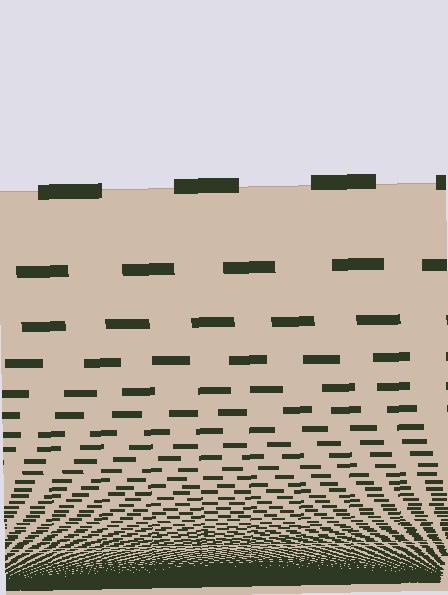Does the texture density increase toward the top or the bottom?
Density increases toward the bottom.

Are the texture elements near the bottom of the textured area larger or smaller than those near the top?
Smaller. The gradient is inverted — elements near the bottom are smaller and denser.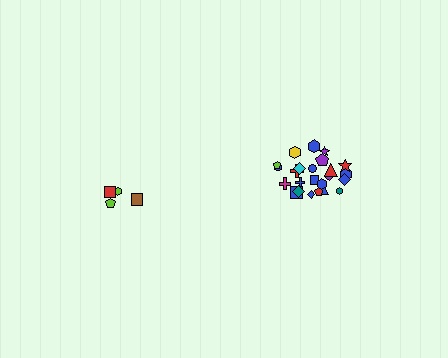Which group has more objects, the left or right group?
The right group.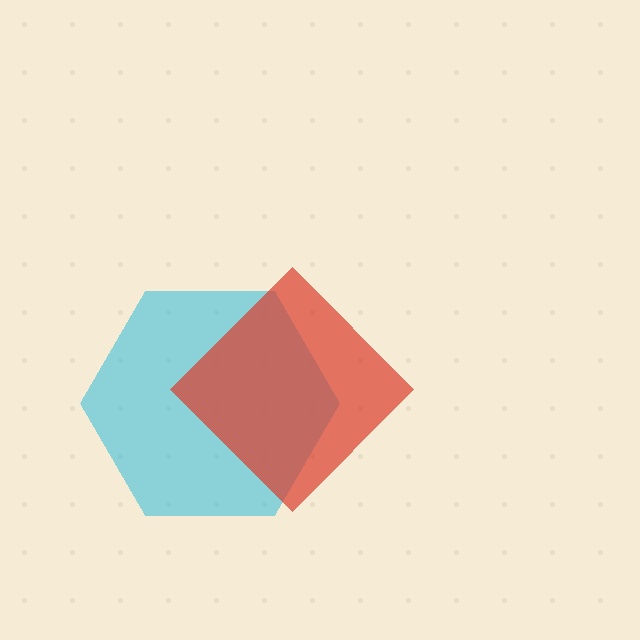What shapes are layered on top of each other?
The layered shapes are: a cyan hexagon, a red diamond.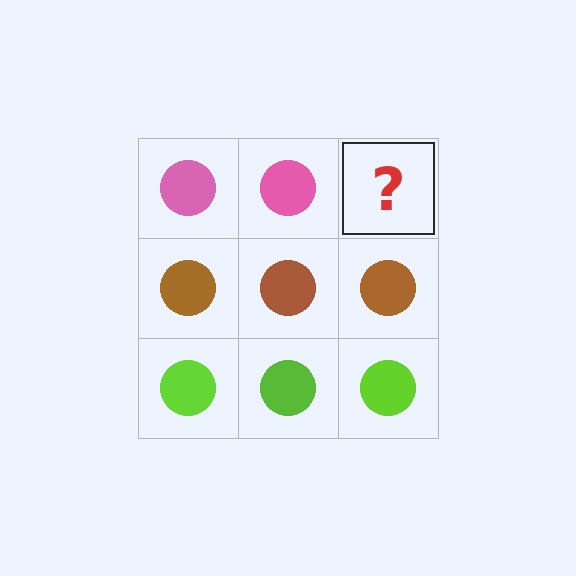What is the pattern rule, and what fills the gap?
The rule is that each row has a consistent color. The gap should be filled with a pink circle.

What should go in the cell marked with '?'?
The missing cell should contain a pink circle.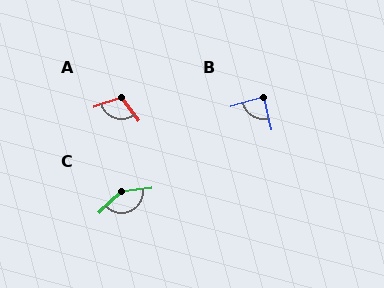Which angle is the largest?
C, at approximately 143 degrees.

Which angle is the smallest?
B, at approximately 88 degrees.